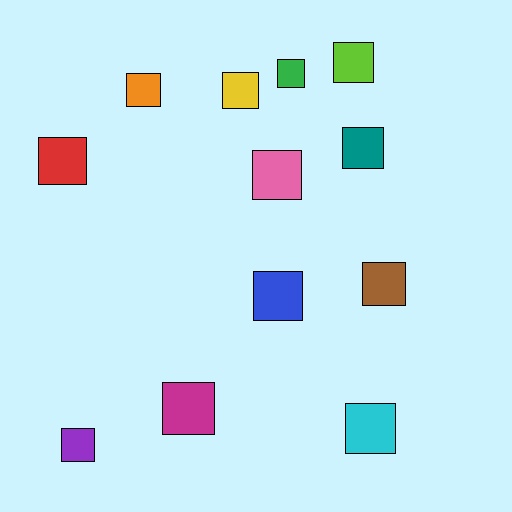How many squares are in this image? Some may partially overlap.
There are 12 squares.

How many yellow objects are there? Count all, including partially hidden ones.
There is 1 yellow object.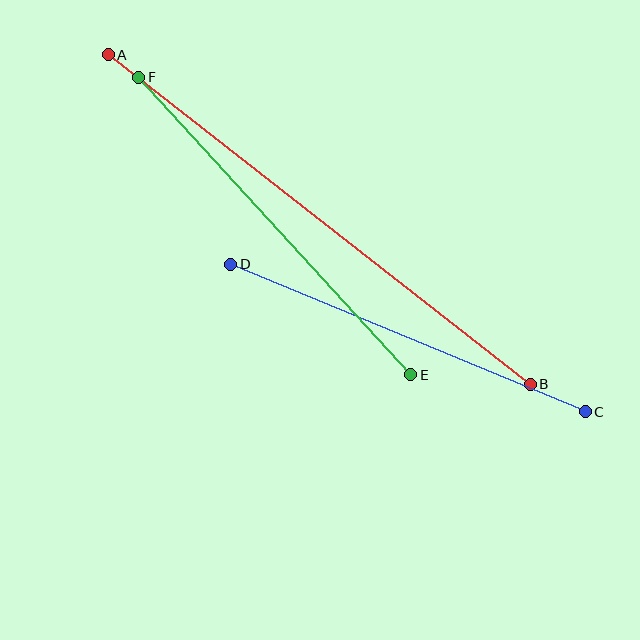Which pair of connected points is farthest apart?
Points A and B are farthest apart.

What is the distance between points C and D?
The distance is approximately 384 pixels.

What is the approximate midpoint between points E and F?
The midpoint is at approximately (275, 226) pixels.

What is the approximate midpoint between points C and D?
The midpoint is at approximately (408, 338) pixels.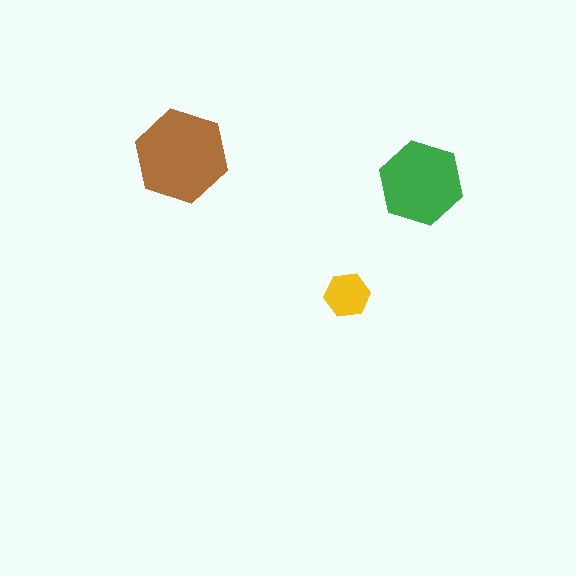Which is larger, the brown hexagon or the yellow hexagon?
The brown one.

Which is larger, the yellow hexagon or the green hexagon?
The green one.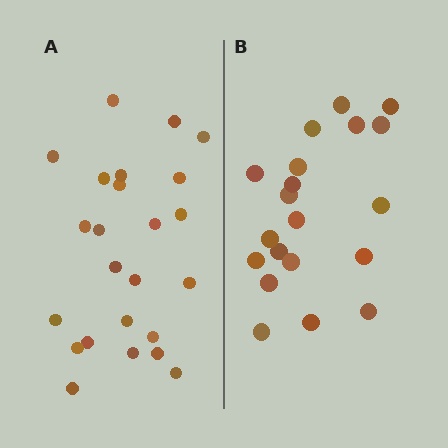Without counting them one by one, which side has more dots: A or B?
Region A (the left region) has more dots.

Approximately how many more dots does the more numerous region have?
Region A has about 4 more dots than region B.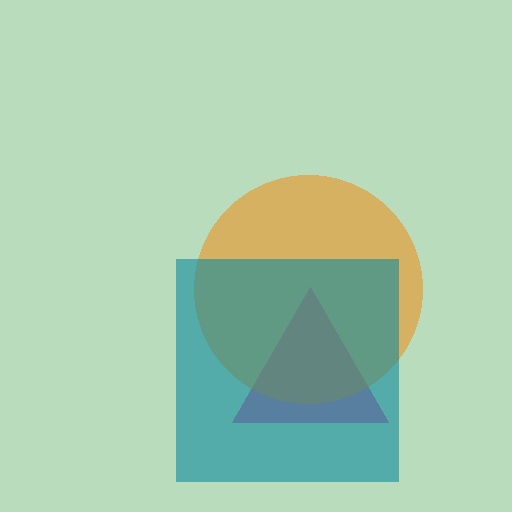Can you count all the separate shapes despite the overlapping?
Yes, there are 3 separate shapes.